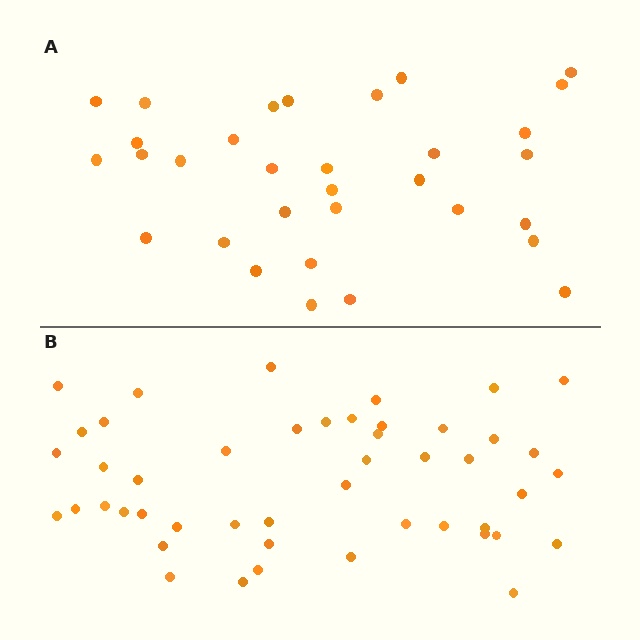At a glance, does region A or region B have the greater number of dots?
Region B (the bottom region) has more dots.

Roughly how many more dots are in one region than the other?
Region B has approximately 15 more dots than region A.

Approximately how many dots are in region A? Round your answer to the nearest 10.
About 30 dots. (The exact count is 32, which rounds to 30.)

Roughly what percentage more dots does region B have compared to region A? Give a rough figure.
About 45% more.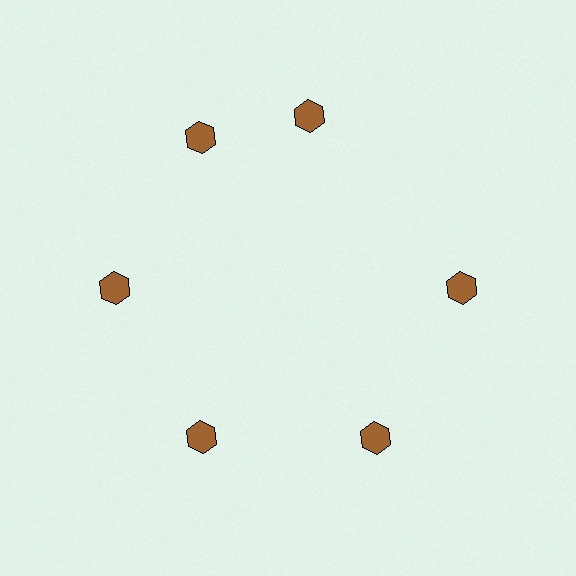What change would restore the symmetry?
The symmetry would be restored by rotating it back into even spacing with its neighbors so that all 6 hexagons sit at equal angles and equal distance from the center.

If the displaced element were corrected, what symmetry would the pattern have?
It would have 6-fold rotational symmetry — the pattern would map onto itself every 60 degrees.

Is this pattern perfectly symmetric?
No. The 6 brown hexagons are arranged in a ring, but one element near the 1 o'clock position is rotated out of alignment along the ring, breaking the 6-fold rotational symmetry.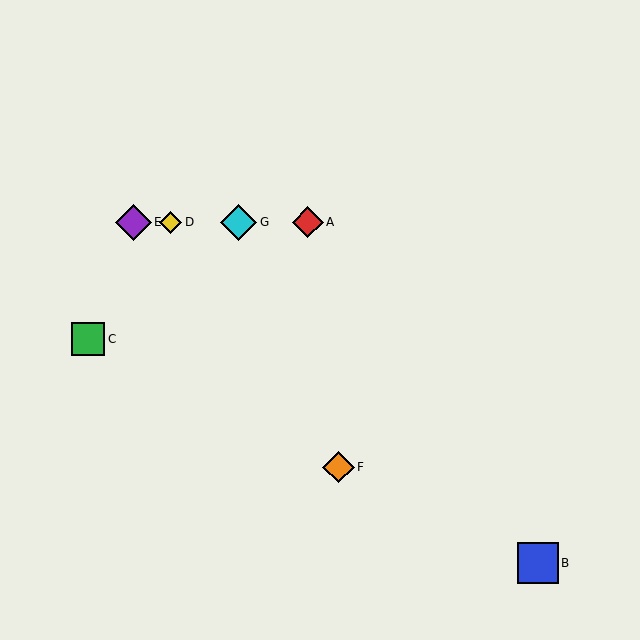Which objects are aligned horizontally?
Objects A, D, E, G are aligned horizontally.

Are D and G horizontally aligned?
Yes, both are at y≈222.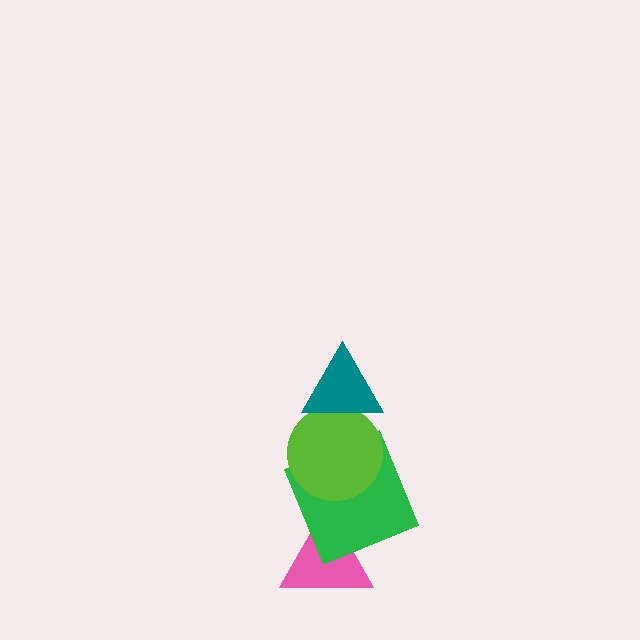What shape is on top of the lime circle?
The teal triangle is on top of the lime circle.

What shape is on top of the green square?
The lime circle is on top of the green square.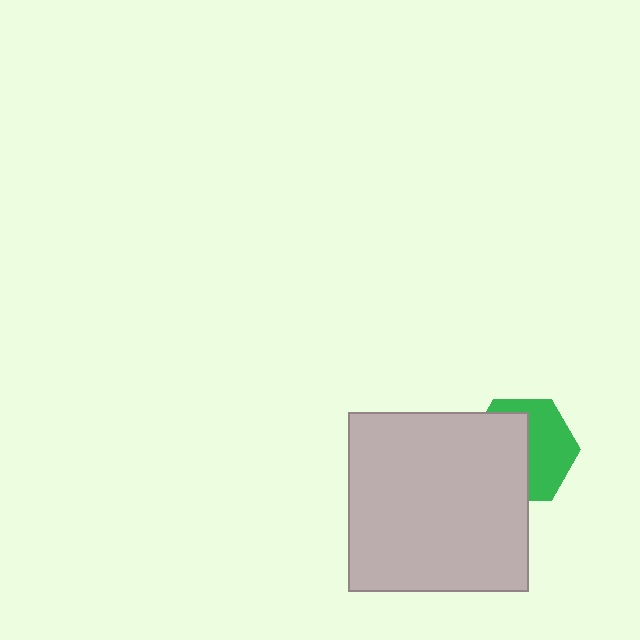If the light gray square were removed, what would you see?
You would see the complete green hexagon.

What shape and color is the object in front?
The object in front is a light gray square.